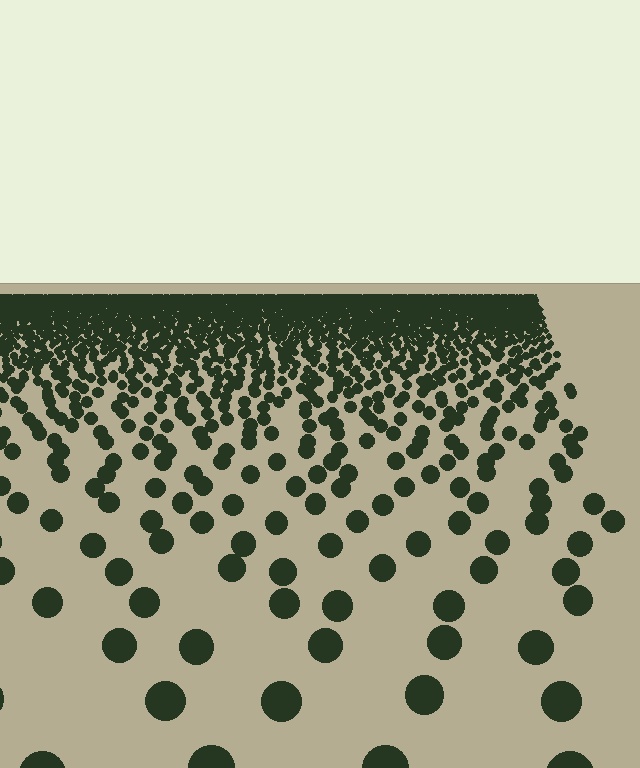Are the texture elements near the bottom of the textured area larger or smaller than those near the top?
Larger. Near the bottom, elements are closer to the viewer and appear at a bigger on-screen size.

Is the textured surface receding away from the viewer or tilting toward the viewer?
The surface is receding away from the viewer. Texture elements get smaller and denser toward the top.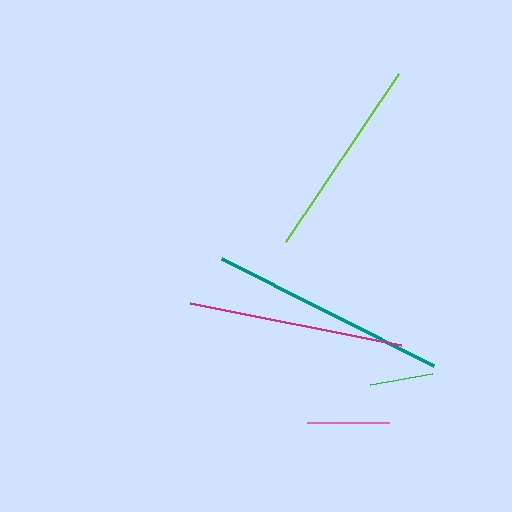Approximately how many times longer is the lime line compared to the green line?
The lime line is approximately 3.2 times the length of the green line.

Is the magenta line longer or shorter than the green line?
The magenta line is longer than the green line.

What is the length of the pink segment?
The pink segment is approximately 82 pixels long.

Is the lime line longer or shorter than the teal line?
The teal line is longer than the lime line.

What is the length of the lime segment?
The lime segment is approximately 202 pixels long.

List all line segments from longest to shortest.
From longest to shortest: teal, magenta, lime, pink, green.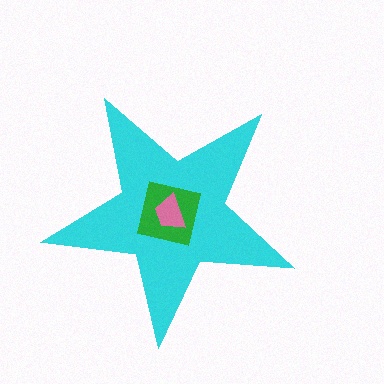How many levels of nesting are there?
3.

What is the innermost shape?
The pink trapezoid.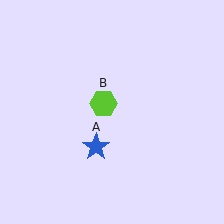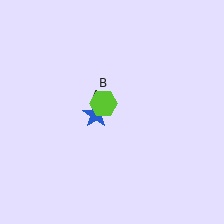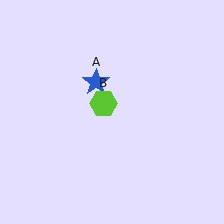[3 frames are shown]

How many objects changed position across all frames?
1 object changed position: blue star (object A).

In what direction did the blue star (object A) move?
The blue star (object A) moved up.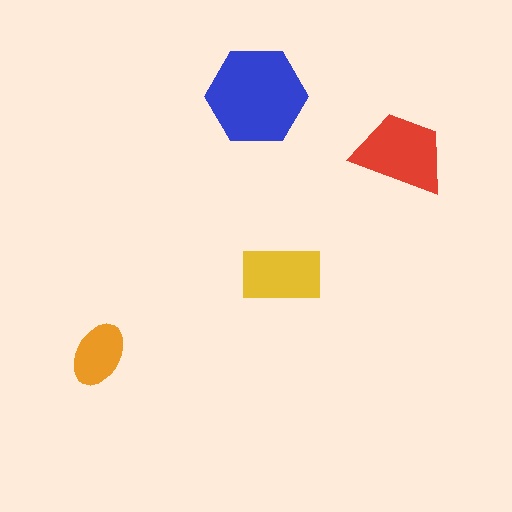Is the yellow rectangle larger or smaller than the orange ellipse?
Larger.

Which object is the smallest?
The orange ellipse.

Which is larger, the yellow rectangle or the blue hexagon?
The blue hexagon.